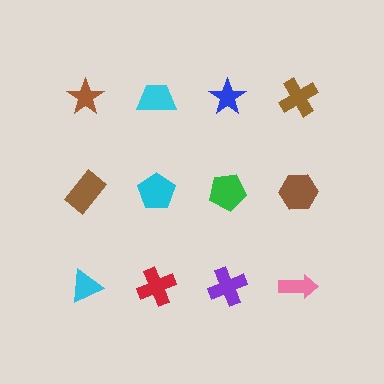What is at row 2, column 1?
A brown rectangle.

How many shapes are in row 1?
4 shapes.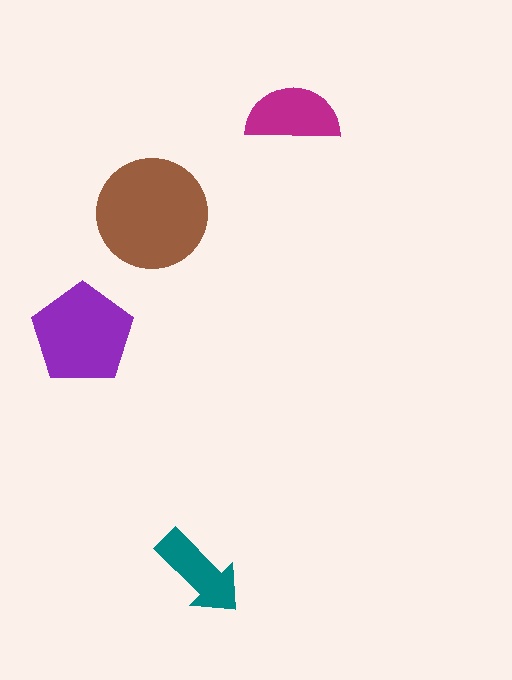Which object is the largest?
The brown circle.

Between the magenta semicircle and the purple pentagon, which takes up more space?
The purple pentagon.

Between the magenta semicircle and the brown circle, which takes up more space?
The brown circle.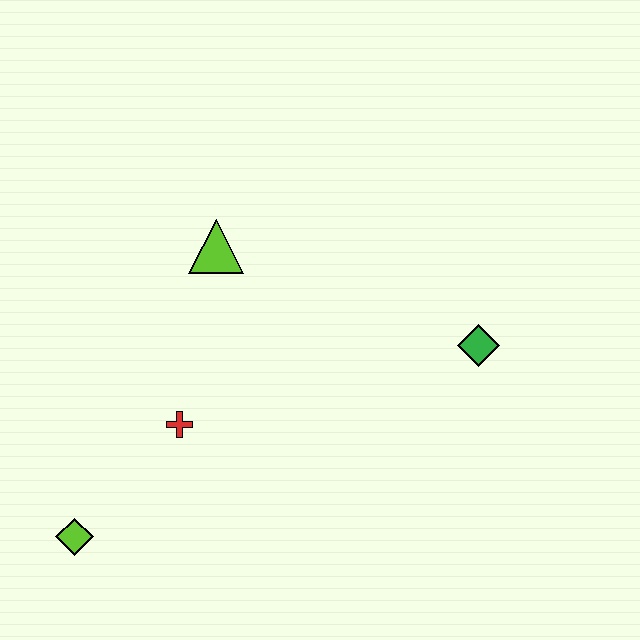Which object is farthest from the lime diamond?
The green diamond is farthest from the lime diamond.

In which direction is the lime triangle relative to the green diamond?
The lime triangle is to the left of the green diamond.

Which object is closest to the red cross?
The lime diamond is closest to the red cross.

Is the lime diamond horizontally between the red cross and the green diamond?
No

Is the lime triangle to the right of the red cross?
Yes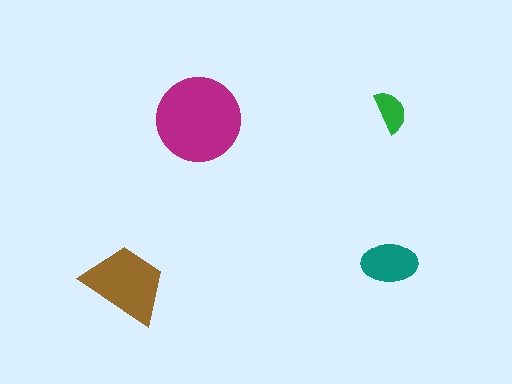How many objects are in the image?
There are 4 objects in the image.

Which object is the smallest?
The green semicircle.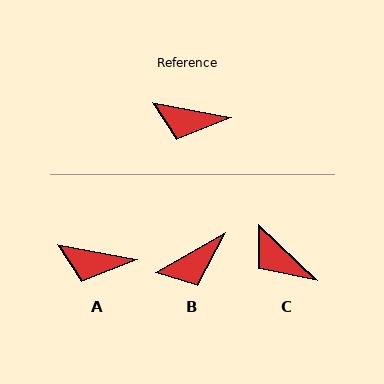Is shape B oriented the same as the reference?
No, it is off by about 40 degrees.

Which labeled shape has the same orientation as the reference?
A.